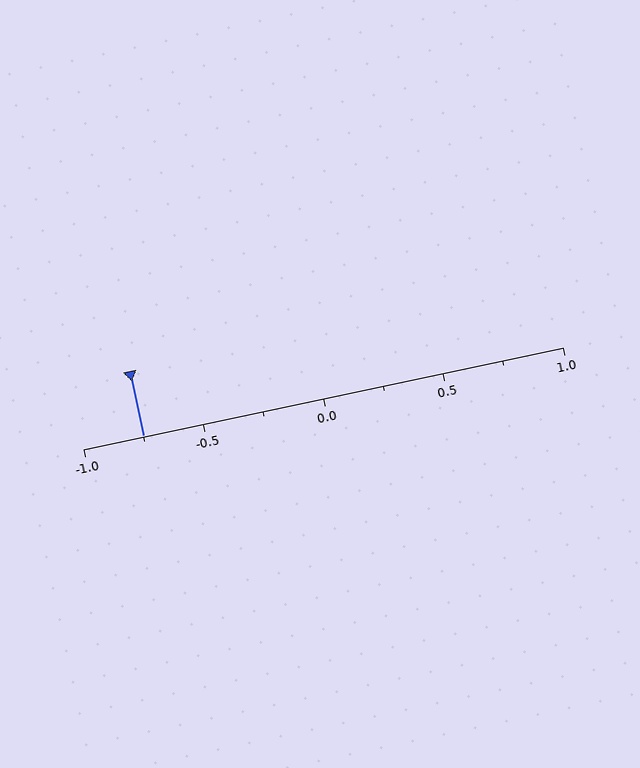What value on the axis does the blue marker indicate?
The marker indicates approximately -0.75.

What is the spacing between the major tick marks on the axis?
The major ticks are spaced 0.5 apart.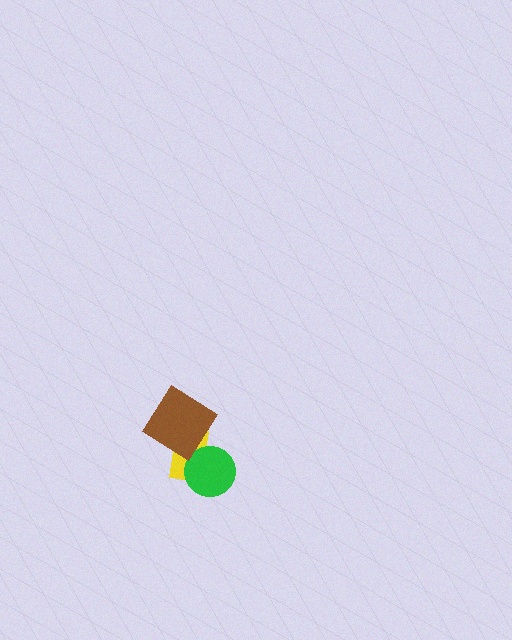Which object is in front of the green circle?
The brown diamond is in front of the green circle.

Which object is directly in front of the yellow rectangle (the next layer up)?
The green circle is directly in front of the yellow rectangle.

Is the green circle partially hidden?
Yes, it is partially covered by another shape.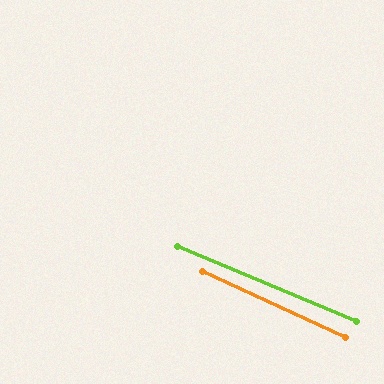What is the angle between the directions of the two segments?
Approximately 2 degrees.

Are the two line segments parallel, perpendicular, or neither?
Parallel — their directions differ by only 1.8°.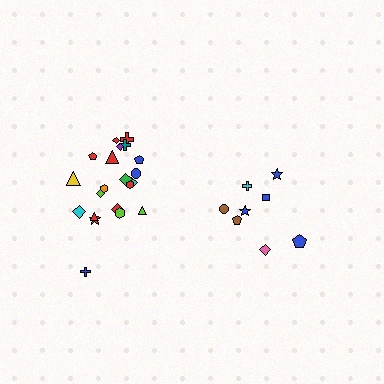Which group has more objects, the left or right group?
The left group.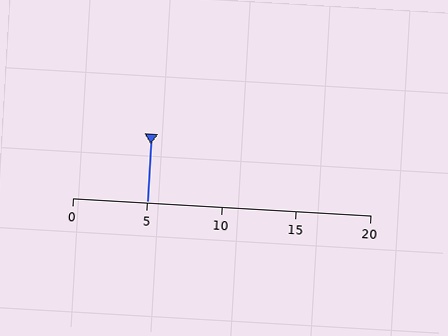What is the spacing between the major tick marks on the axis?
The major ticks are spaced 5 apart.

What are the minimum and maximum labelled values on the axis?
The axis runs from 0 to 20.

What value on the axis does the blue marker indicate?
The marker indicates approximately 5.